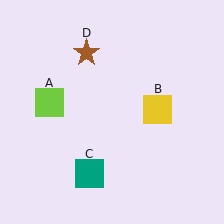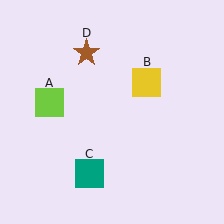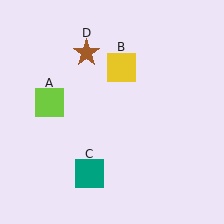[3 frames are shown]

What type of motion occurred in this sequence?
The yellow square (object B) rotated counterclockwise around the center of the scene.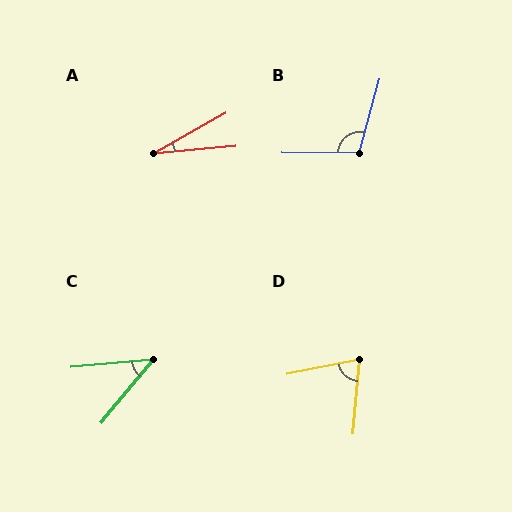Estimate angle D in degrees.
Approximately 74 degrees.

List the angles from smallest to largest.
A (24°), C (46°), D (74°), B (105°).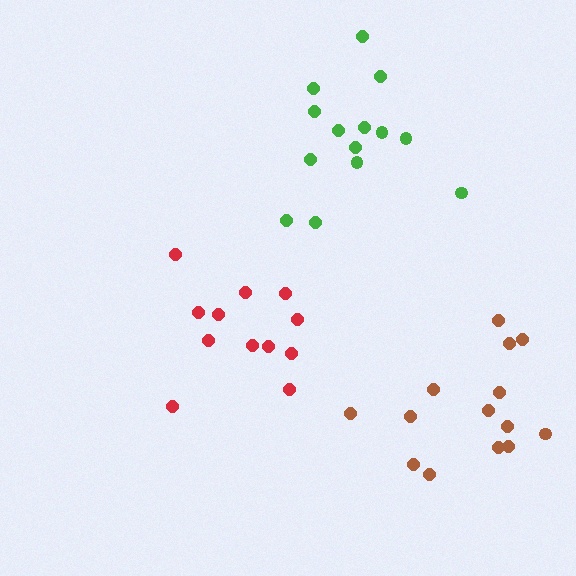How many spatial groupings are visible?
There are 3 spatial groupings.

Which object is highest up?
The green cluster is topmost.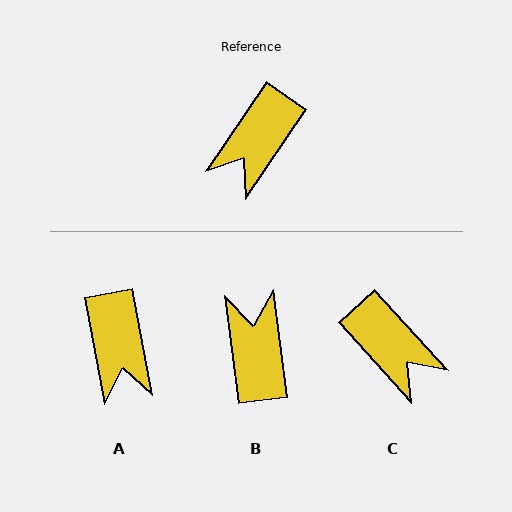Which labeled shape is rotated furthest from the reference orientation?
B, about 139 degrees away.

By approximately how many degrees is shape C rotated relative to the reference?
Approximately 76 degrees counter-clockwise.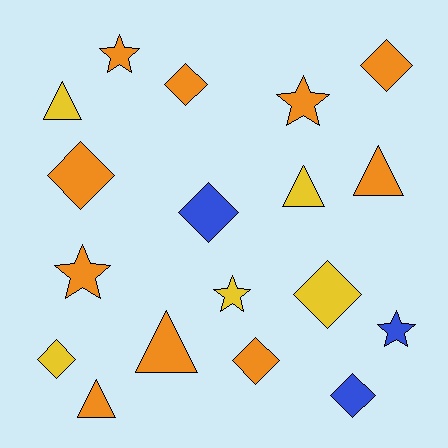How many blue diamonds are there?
There are 2 blue diamonds.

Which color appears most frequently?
Orange, with 10 objects.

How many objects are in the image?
There are 18 objects.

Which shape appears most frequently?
Diamond, with 8 objects.